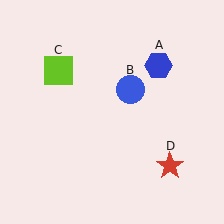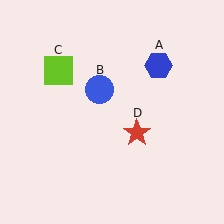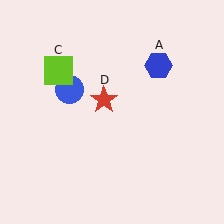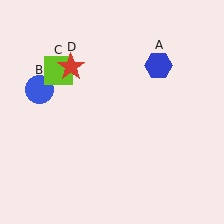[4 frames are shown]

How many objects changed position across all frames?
2 objects changed position: blue circle (object B), red star (object D).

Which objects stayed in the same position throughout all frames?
Blue hexagon (object A) and lime square (object C) remained stationary.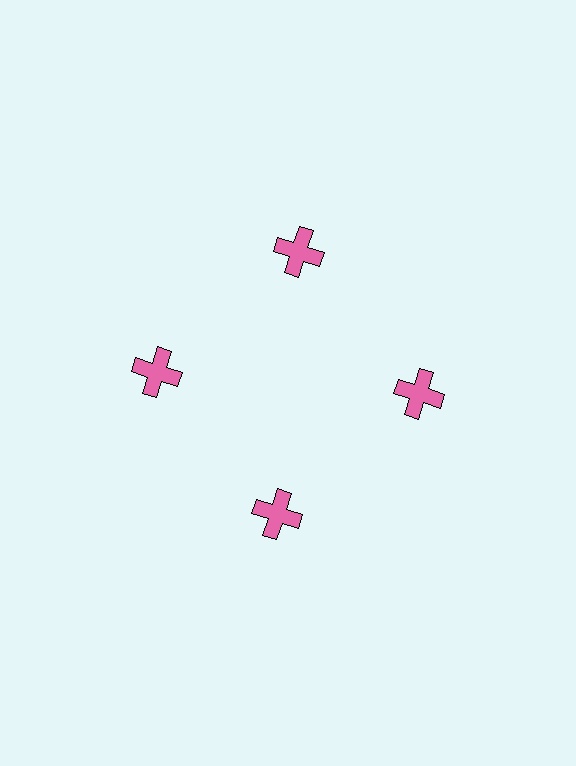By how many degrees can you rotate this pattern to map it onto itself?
The pattern maps onto itself every 90 degrees of rotation.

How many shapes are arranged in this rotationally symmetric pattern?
There are 4 shapes, arranged in 4 groups of 1.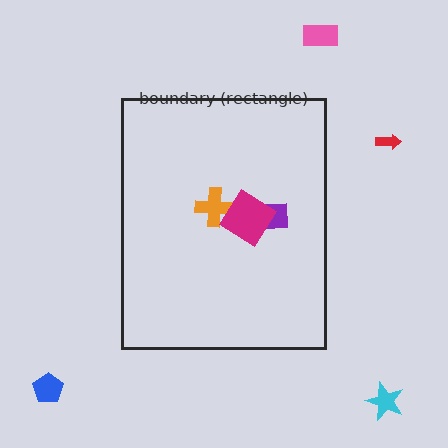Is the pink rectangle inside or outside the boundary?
Outside.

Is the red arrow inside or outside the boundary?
Outside.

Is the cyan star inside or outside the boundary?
Outside.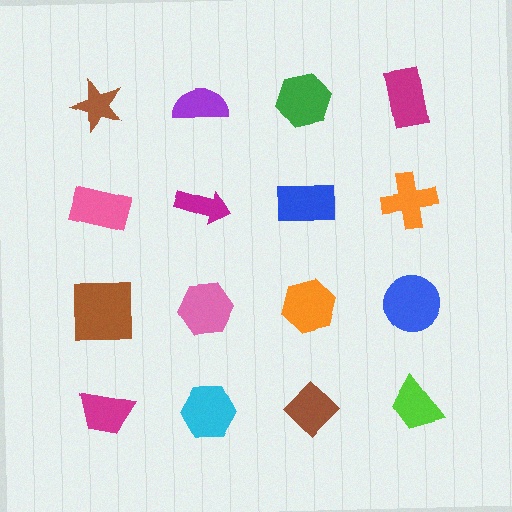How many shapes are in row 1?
4 shapes.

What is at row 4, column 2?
A cyan hexagon.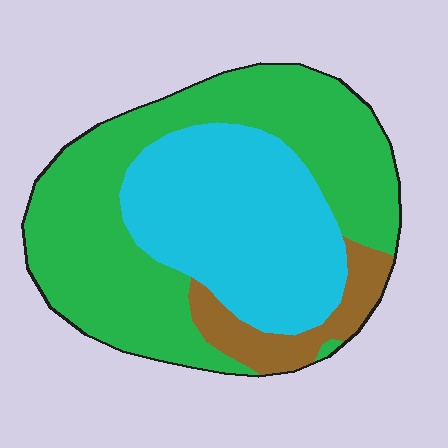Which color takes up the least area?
Brown, at roughly 10%.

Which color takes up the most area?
Green, at roughly 55%.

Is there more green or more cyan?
Green.